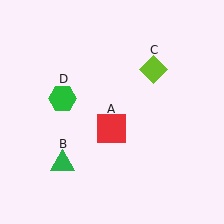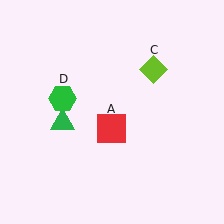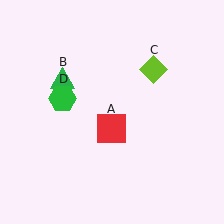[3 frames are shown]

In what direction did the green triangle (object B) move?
The green triangle (object B) moved up.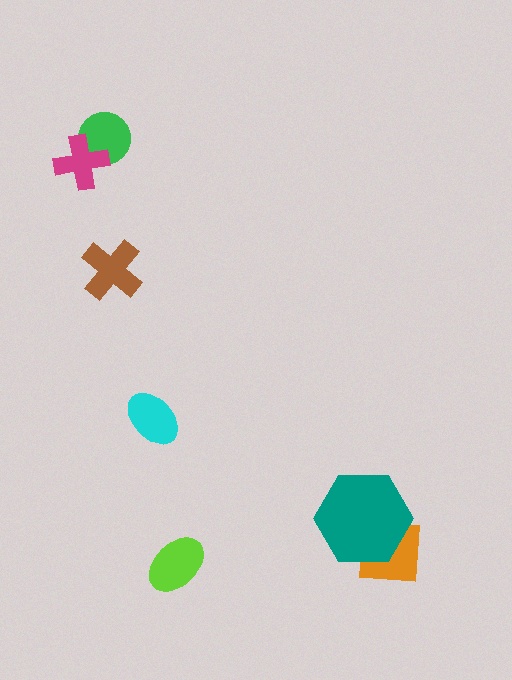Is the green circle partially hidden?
Yes, it is partially covered by another shape.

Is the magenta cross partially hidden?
No, no other shape covers it.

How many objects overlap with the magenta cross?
1 object overlaps with the magenta cross.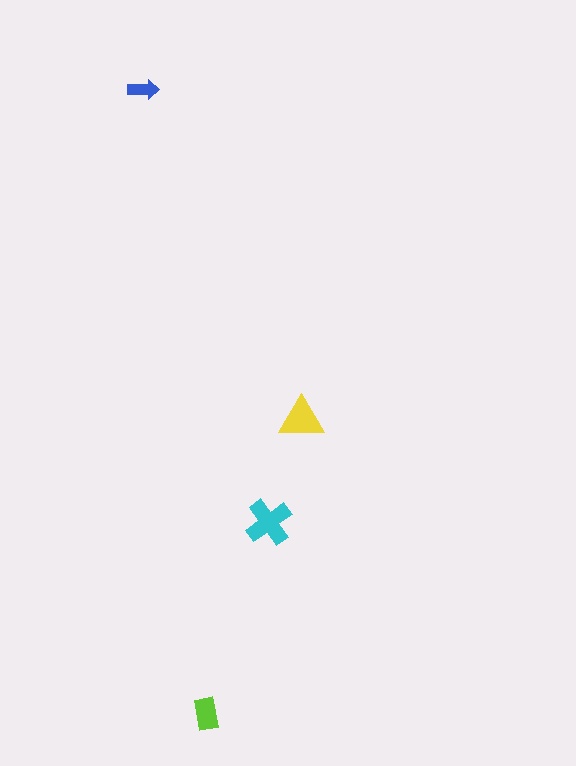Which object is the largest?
The cyan cross.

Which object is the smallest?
The blue arrow.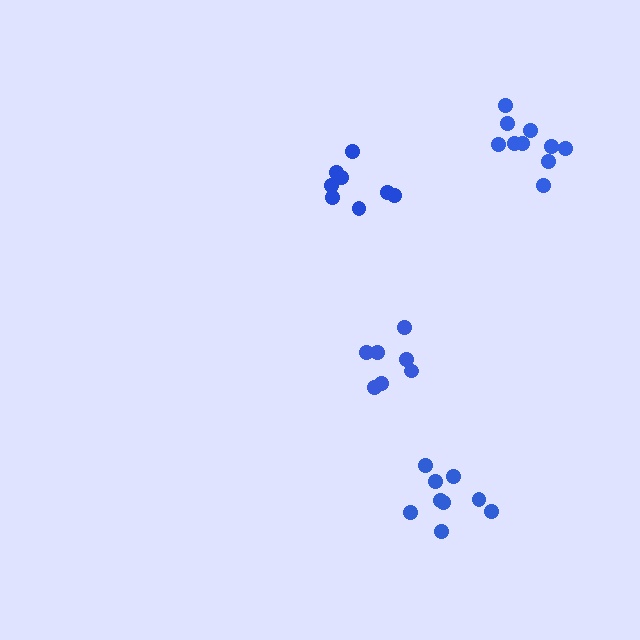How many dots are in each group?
Group 1: 7 dots, Group 2: 9 dots, Group 3: 8 dots, Group 4: 10 dots (34 total).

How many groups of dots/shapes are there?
There are 4 groups.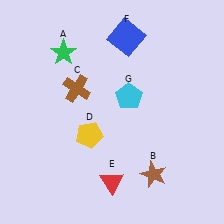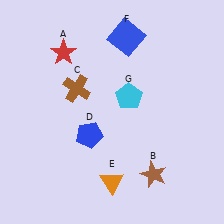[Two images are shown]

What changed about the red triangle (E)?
In Image 1, E is red. In Image 2, it changed to orange.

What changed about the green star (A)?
In Image 1, A is green. In Image 2, it changed to red.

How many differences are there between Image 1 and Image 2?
There are 3 differences between the two images.